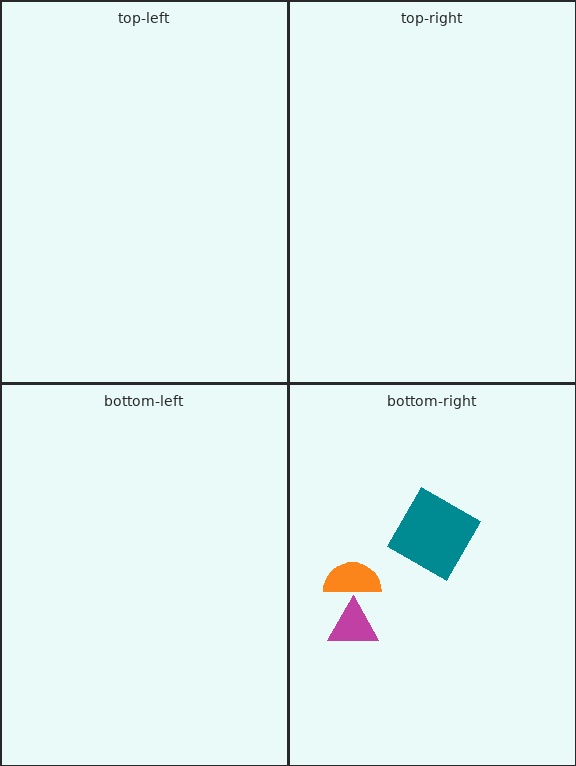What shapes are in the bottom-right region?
The teal square, the magenta triangle, the orange semicircle.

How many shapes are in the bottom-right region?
3.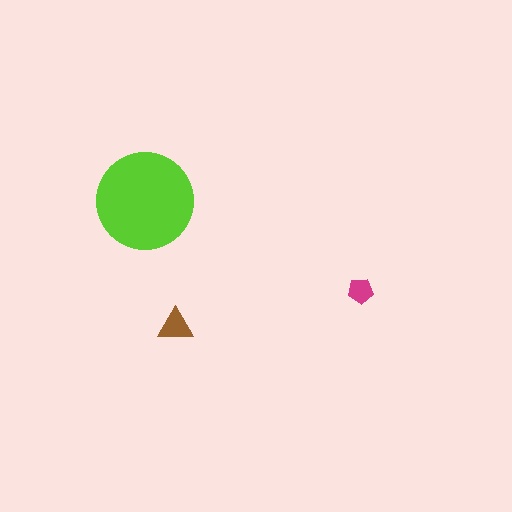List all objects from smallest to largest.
The magenta pentagon, the brown triangle, the lime circle.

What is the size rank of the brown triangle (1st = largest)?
2nd.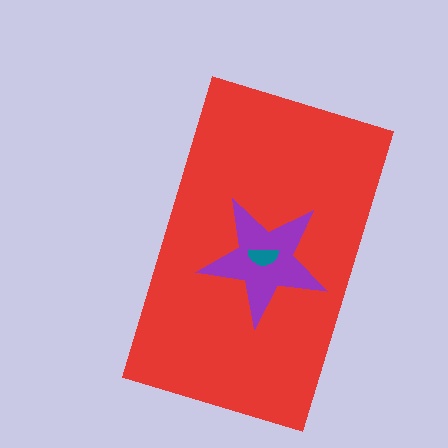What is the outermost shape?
The red rectangle.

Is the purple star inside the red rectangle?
Yes.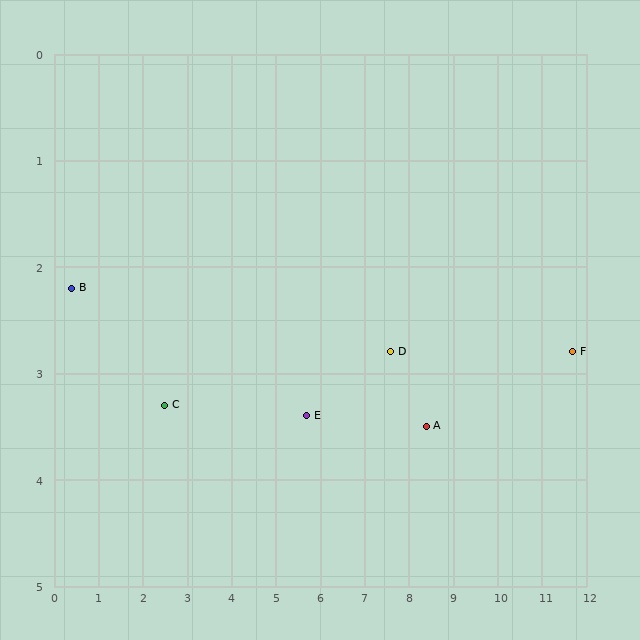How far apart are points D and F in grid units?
Points D and F are about 4.1 grid units apart.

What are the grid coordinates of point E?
Point E is at approximately (5.7, 3.4).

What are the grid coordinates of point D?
Point D is at approximately (7.6, 2.8).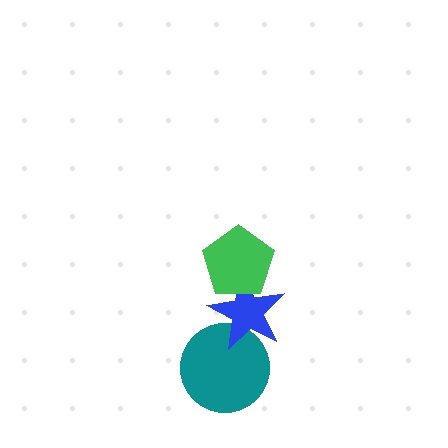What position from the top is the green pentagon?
The green pentagon is 1st from the top.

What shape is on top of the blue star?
The green pentagon is on top of the blue star.